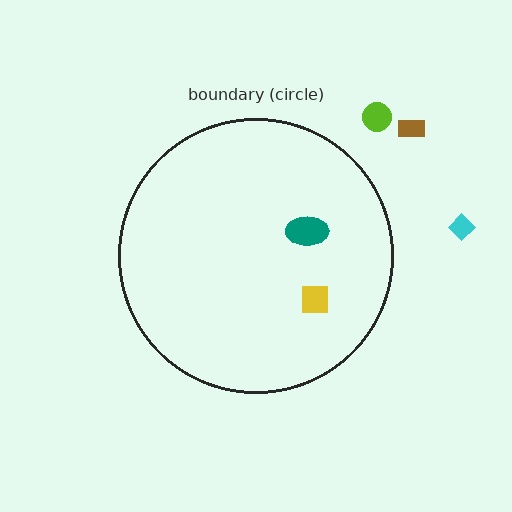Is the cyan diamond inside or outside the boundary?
Outside.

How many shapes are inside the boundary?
2 inside, 3 outside.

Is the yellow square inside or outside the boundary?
Inside.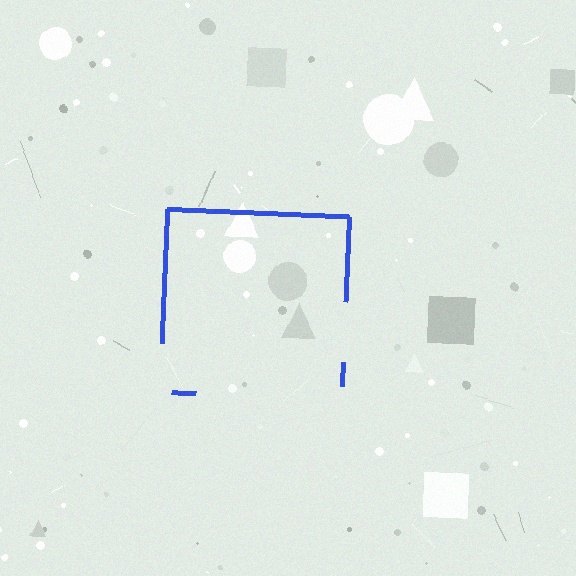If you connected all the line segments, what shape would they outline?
They would outline a square.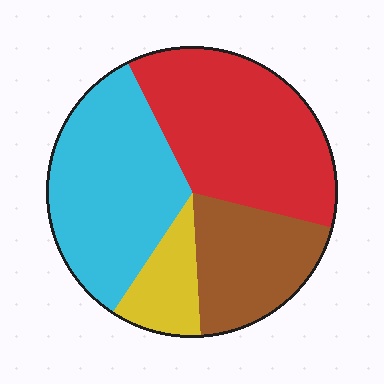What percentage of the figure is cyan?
Cyan takes up between a third and a half of the figure.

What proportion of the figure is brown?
Brown takes up about one fifth (1/5) of the figure.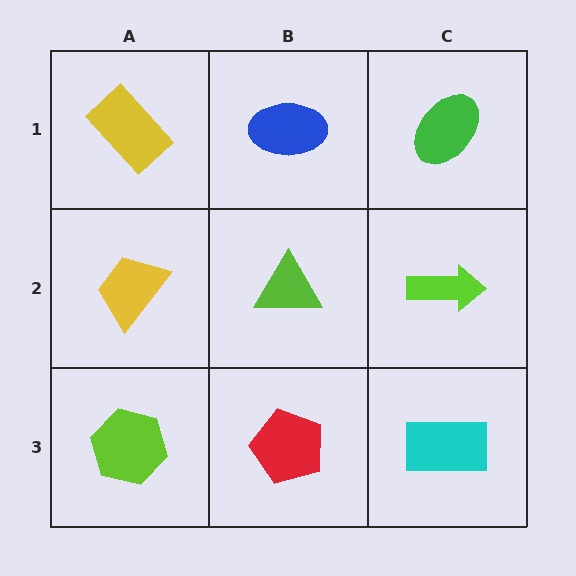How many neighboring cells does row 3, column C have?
2.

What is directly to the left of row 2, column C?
A lime triangle.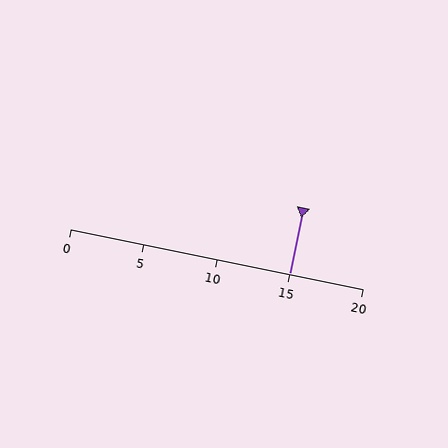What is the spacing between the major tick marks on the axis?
The major ticks are spaced 5 apart.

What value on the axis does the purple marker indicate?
The marker indicates approximately 15.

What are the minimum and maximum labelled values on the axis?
The axis runs from 0 to 20.